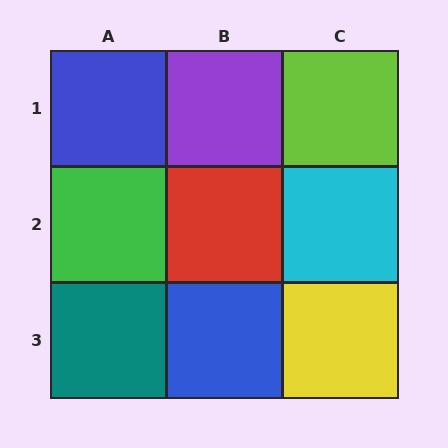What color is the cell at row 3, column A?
Teal.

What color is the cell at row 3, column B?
Blue.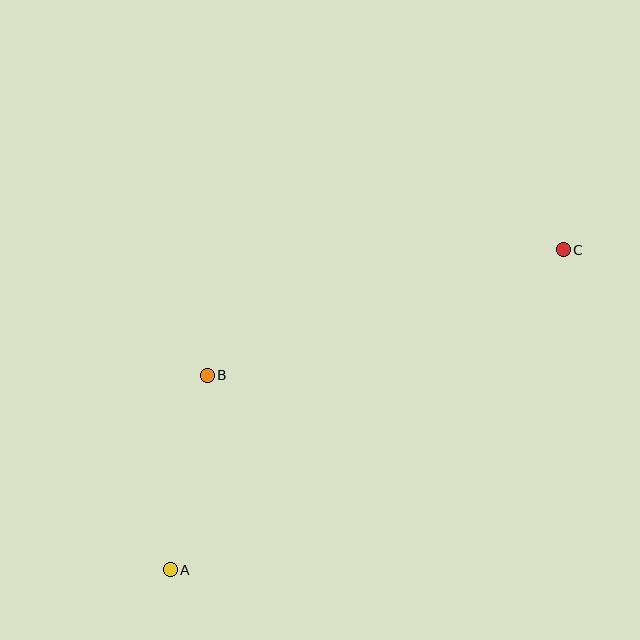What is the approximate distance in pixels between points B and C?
The distance between B and C is approximately 377 pixels.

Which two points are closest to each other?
Points A and B are closest to each other.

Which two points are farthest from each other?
Points A and C are farthest from each other.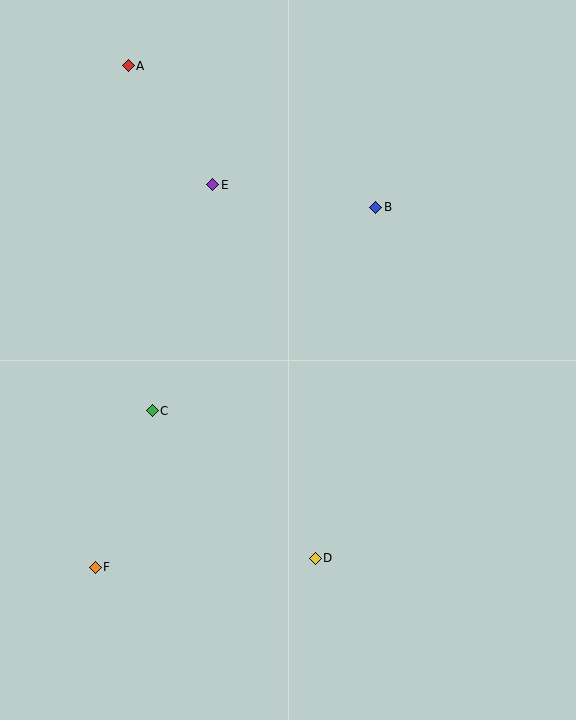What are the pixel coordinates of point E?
Point E is at (213, 185).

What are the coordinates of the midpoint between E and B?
The midpoint between E and B is at (294, 196).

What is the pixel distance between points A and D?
The distance between A and D is 526 pixels.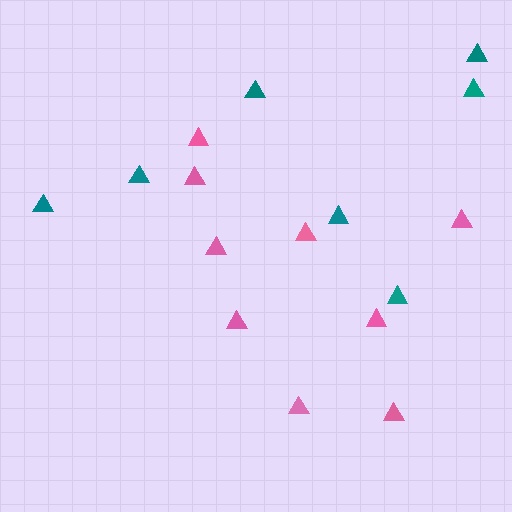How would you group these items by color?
There are 2 groups: one group of teal triangles (7) and one group of pink triangles (9).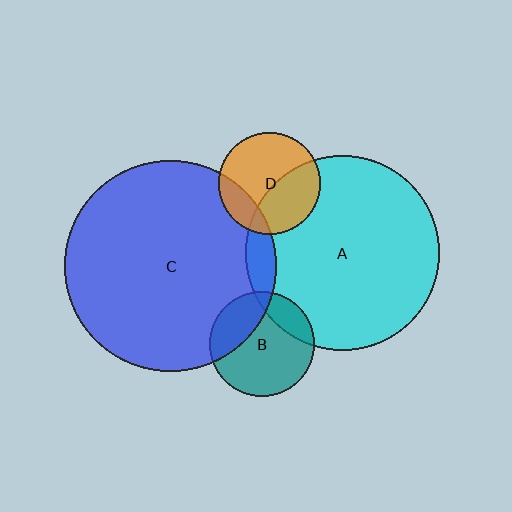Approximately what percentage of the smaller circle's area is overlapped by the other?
Approximately 20%.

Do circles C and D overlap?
Yes.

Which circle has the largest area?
Circle C (blue).